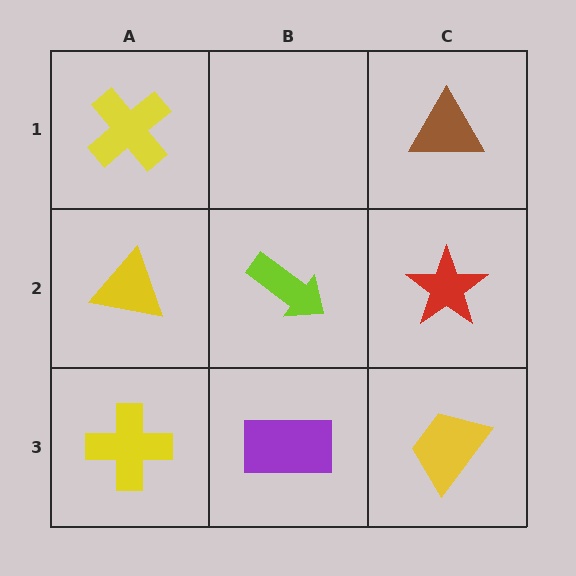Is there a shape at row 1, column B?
No, that cell is empty.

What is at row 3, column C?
A yellow trapezoid.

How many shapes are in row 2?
3 shapes.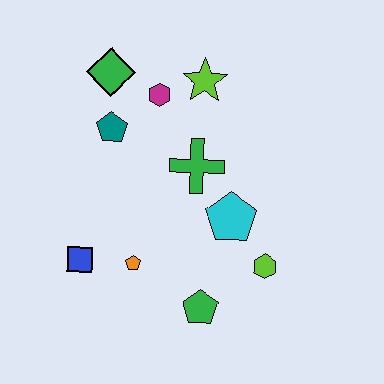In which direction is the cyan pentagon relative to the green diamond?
The cyan pentagon is below the green diamond.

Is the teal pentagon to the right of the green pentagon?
No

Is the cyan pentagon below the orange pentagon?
No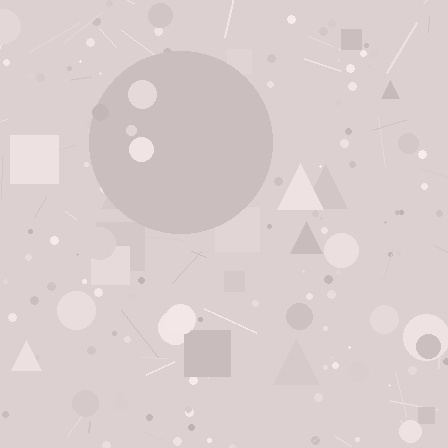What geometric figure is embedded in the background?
A circle is embedded in the background.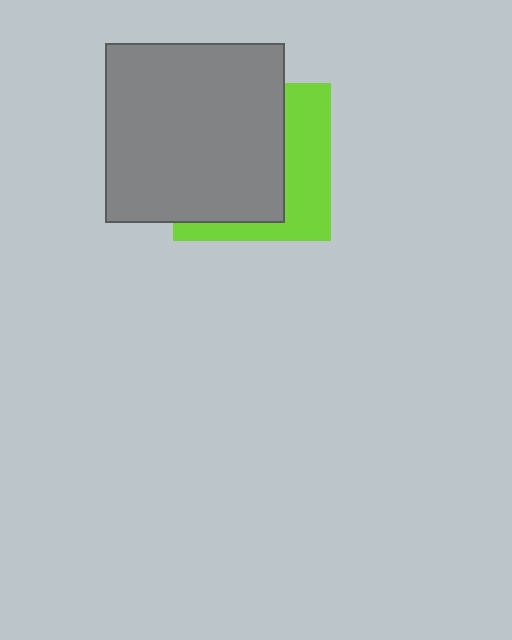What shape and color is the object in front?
The object in front is a gray square.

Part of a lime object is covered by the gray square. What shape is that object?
It is a square.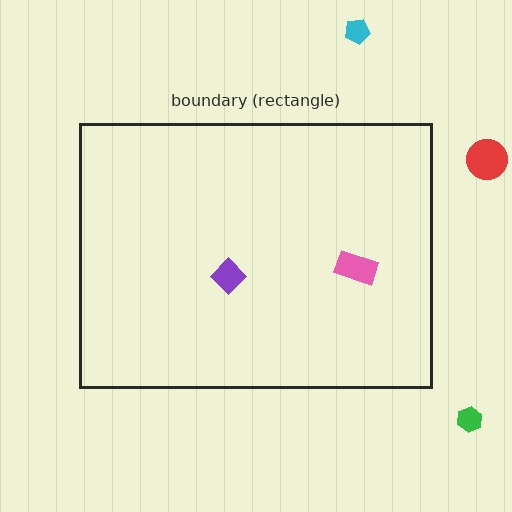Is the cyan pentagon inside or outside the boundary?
Outside.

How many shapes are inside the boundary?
2 inside, 3 outside.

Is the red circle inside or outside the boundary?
Outside.